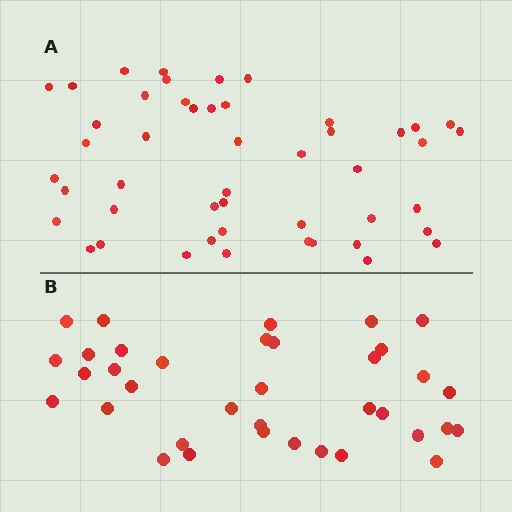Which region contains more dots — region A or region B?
Region A (the top region) has more dots.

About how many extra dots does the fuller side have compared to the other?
Region A has roughly 12 or so more dots than region B.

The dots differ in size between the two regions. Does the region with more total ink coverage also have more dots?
No. Region B has more total ink coverage because its dots are larger, but region A actually contains more individual dots. Total area can be misleading — the number of items is what matters here.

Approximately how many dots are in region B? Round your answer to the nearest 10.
About 40 dots. (The exact count is 36, which rounds to 40.)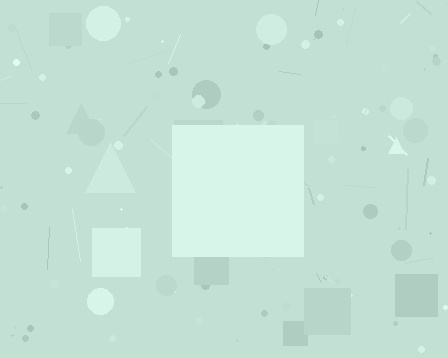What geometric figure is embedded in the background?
A square is embedded in the background.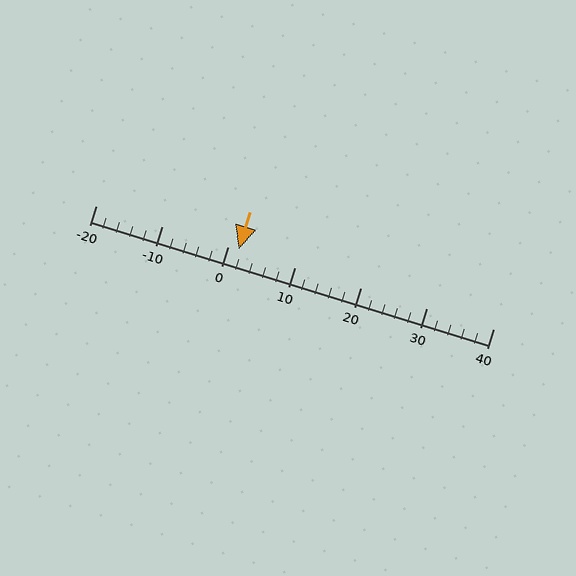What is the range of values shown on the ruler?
The ruler shows values from -20 to 40.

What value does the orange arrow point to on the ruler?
The orange arrow points to approximately 2.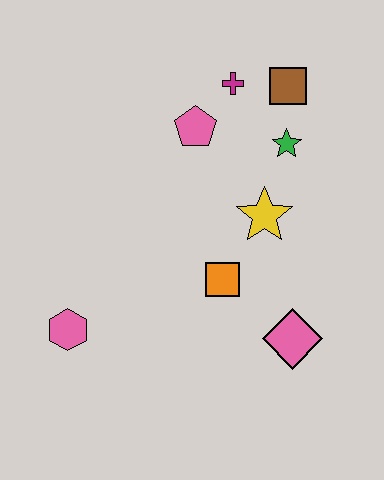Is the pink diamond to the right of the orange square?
Yes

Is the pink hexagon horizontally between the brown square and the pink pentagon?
No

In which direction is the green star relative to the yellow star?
The green star is above the yellow star.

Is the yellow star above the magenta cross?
No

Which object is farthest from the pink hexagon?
The brown square is farthest from the pink hexagon.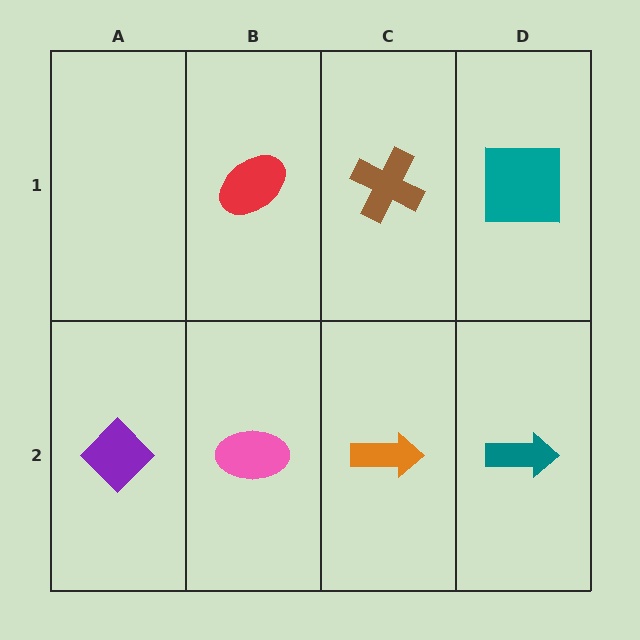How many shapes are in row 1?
3 shapes.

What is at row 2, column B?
A pink ellipse.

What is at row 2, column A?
A purple diamond.